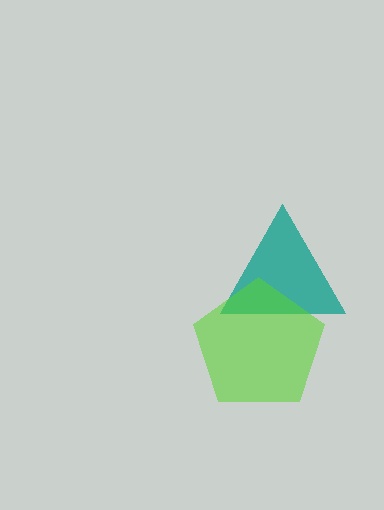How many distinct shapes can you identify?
There are 2 distinct shapes: a teal triangle, a lime pentagon.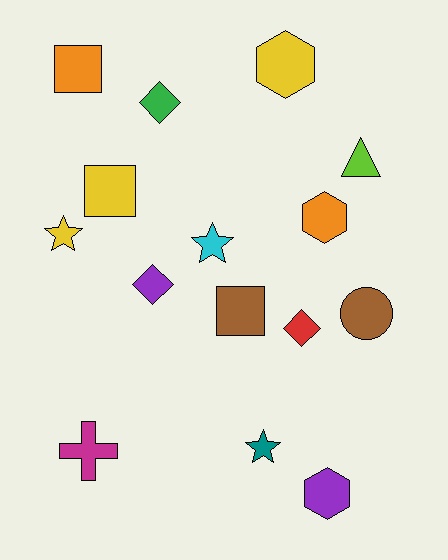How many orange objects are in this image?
There are 2 orange objects.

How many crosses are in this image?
There is 1 cross.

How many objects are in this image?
There are 15 objects.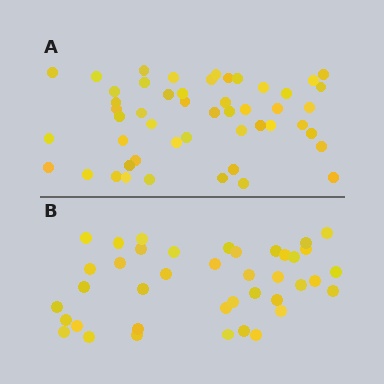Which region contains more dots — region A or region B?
Region A (the top region) has more dots.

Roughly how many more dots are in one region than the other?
Region A has roughly 10 or so more dots than region B.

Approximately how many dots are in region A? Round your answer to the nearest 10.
About 50 dots.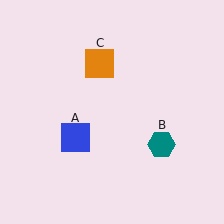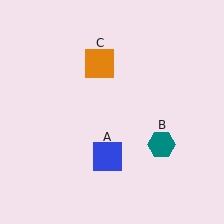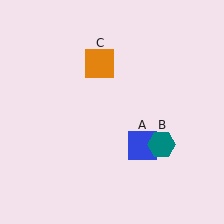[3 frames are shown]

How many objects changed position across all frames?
1 object changed position: blue square (object A).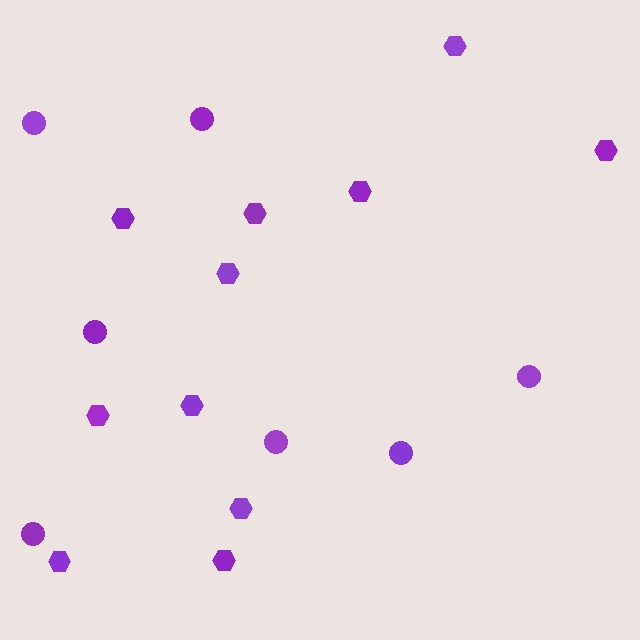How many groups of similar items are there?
There are 2 groups: one group of circles (7) and one group of hexagons (11).